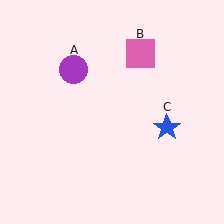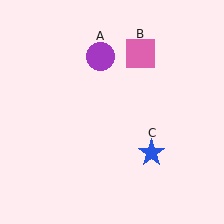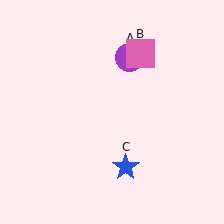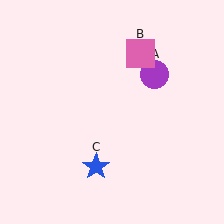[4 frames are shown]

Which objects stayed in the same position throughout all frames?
Pink square (object B) remained stationary.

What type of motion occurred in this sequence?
The purple circle (object A), blue star (object C) rotated clockwise around the center of the scene.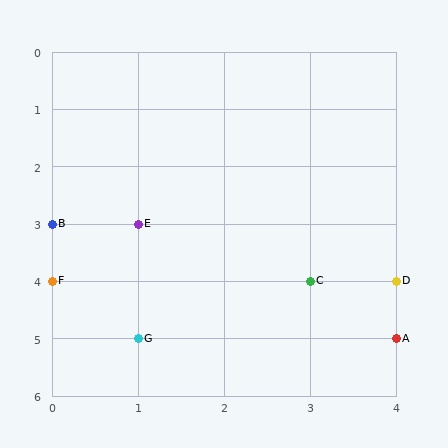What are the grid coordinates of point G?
Point G is at grid coordinates (1, 5).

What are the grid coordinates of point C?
Point C is at grid coordinates (3, 4).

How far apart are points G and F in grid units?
Points G and F are 1 column and 1 row apart (about 1.4 grid units diagonally).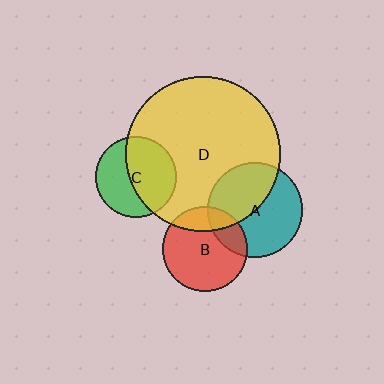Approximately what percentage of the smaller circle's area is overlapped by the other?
Approximately 55%.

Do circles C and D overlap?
Yes.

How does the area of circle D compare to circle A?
Approximately 2.7 times.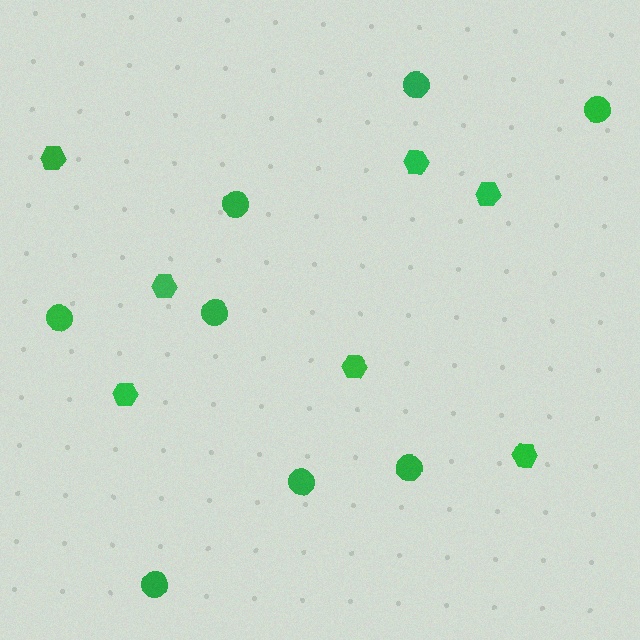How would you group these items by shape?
There are 2 groups: one group of hexagons (7) and one group of circles (8).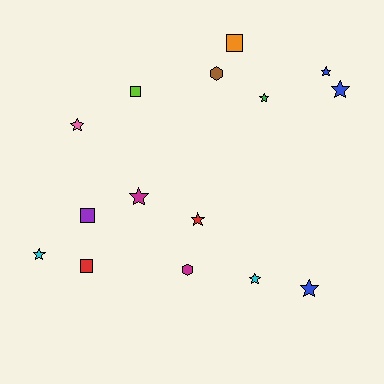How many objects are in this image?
There are 15 objects.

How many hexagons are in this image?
There are 2 hexagons.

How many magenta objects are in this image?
There are 2 magenta objects.